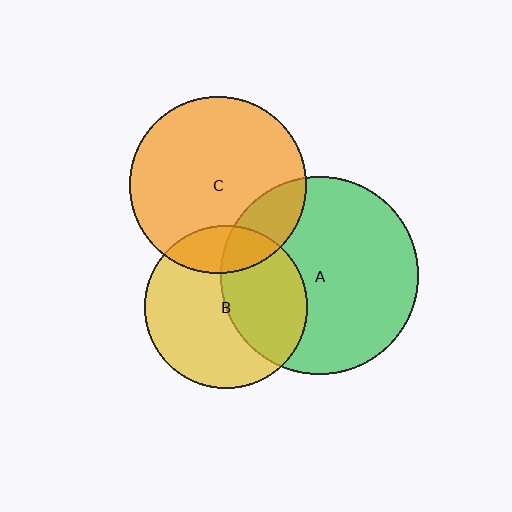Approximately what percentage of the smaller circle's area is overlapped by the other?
Approximately 20%.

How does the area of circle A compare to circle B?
Approximately 1.5 times.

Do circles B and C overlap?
Yes.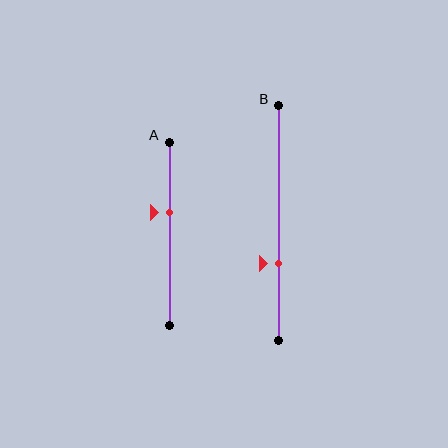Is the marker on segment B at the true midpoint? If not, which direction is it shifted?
No, the marker on segment B is shifted downward by about 17% of the segment length.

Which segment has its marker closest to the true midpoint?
Segment A has its marker closest to the true midpoint.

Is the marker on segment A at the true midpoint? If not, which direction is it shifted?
No, the marker on segment A is shifted upward by about 12% of the segment length.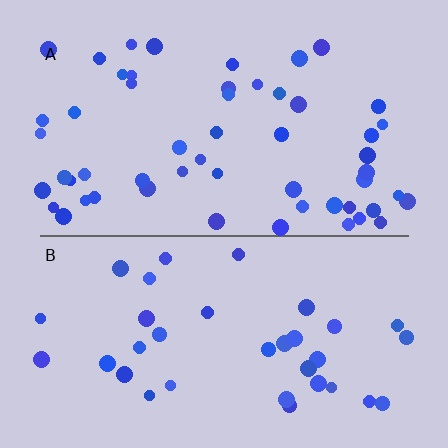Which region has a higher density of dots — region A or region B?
A (the top).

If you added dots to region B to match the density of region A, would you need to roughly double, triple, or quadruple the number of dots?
Approximately double.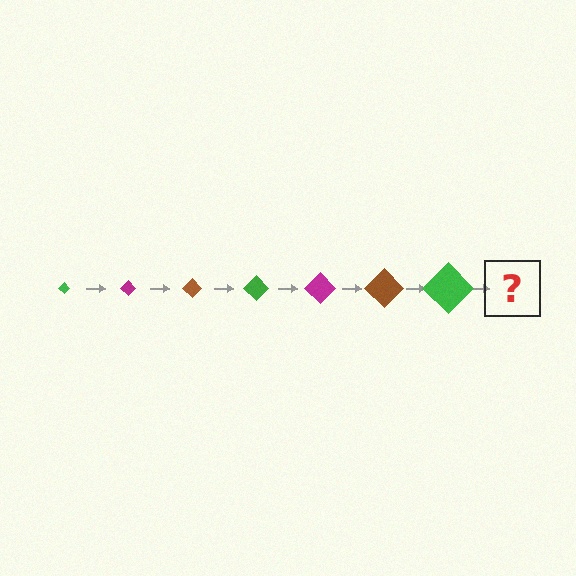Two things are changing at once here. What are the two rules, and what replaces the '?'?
The two rules are that the diamond grows larger each step and the color cycles through green, magenta, and brown. The '?' should be a magenta diamond, larger than the previous one.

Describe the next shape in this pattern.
It should be a magenta diamond, larger than the previous one.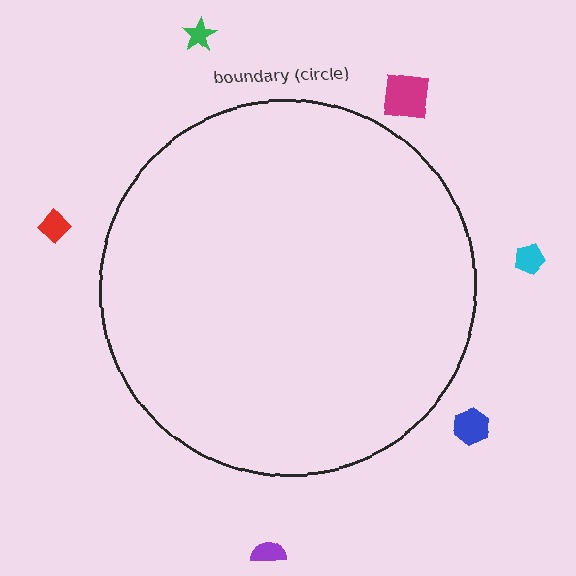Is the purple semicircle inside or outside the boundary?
Outside.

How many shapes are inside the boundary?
0 inside, 6 outside.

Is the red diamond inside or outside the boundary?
Outside.